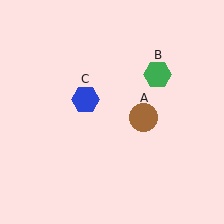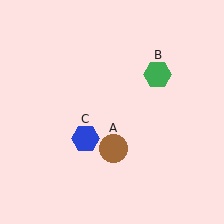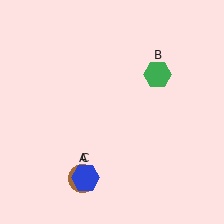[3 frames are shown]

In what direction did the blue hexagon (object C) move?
The blue hexagon (object C) moved down.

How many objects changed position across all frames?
2 objects changed position: brown circle (object A), blue hexagon (object C).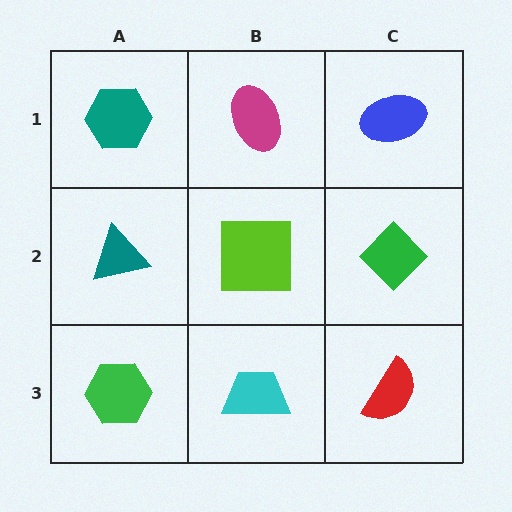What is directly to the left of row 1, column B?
A teal hexagon.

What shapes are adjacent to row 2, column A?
A teal hexagon (row 1, column A), a green hexagon (row 3, column A), a lime square (row 2, column B).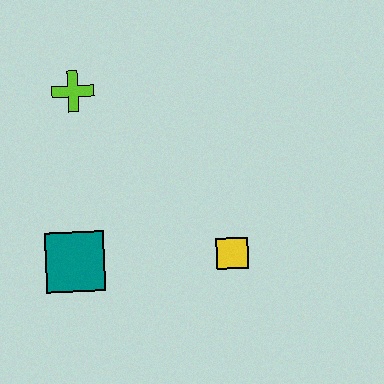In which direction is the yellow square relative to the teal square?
The yellow square is to the right of the teal square.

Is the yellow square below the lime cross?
Yes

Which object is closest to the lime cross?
The teal square is closest to the lime cross.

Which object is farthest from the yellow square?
The lime cross is farthest from the yellow square.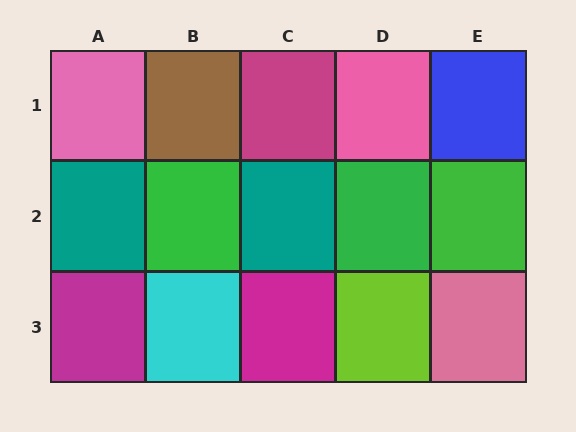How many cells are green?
3 cells are green.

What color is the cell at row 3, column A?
Magenta.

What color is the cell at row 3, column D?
Lime.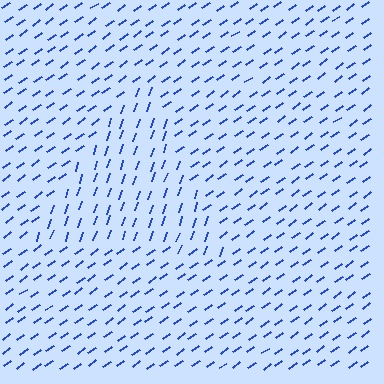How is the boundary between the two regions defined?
The boundary is defined purely by a change in line orientation (approximately 36 degrees difference). All lines are the same color and thickness.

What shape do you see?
I see a triangle.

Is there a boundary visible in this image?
Yes, there is a texture boundary formed by a change in line orientation.